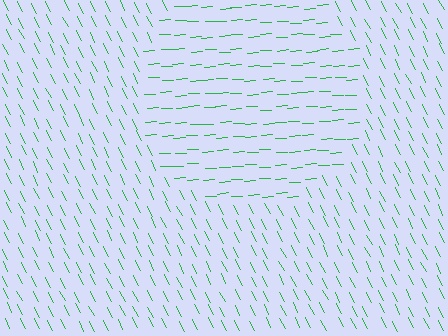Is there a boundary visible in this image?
Yes, there is a texture boundary formed by a change in line orientation.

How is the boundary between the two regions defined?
The boundary is defined purely by a change in line orientation (approximately 67 degrees difference). All lines are the same color and thickness.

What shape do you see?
I see a circle.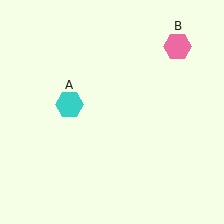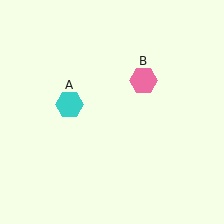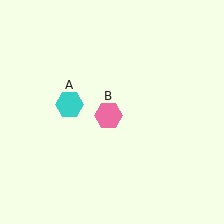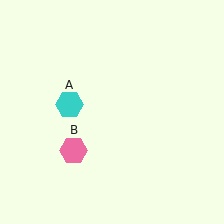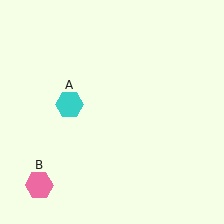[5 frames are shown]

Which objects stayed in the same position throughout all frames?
Cyan hexagon (object A) remained stationary.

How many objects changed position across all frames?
1 object changed position: pink hexagon (object B).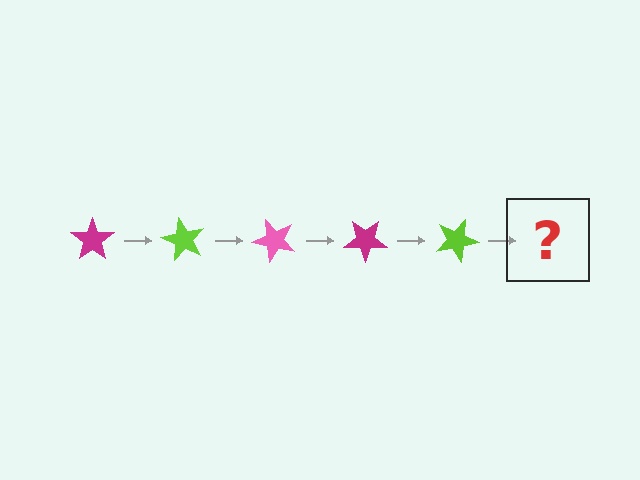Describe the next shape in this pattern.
It should be a pink star, rotated 300 degrees from the start.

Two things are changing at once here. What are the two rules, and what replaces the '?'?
The two rules are that it rotates 60 degrees each step and the color cycles through magenta, lime, and pink. The '?' should be a pink star, rotated 300 degrees from the start.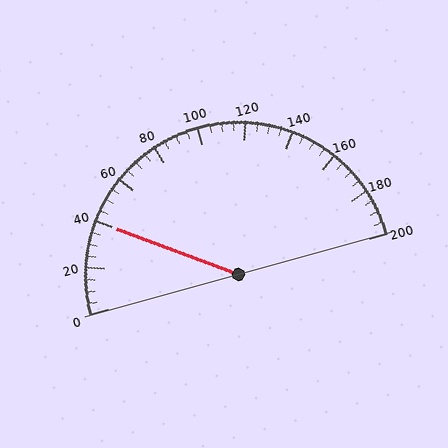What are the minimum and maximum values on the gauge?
The gauge ranges from 0 to 200.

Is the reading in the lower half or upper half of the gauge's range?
The reading is in the lower half of the range (0 to 200).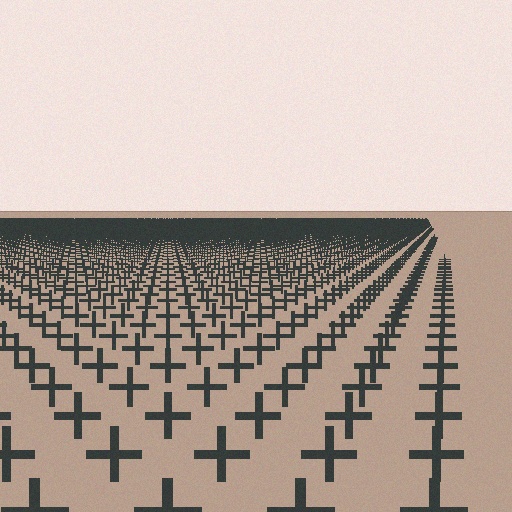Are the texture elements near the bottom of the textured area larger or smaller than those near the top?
Larger. Near the bottom, elements are closer to the viewer and appear at a bigger on-screen size.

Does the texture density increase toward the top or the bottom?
Density increases toward the top.